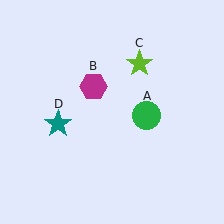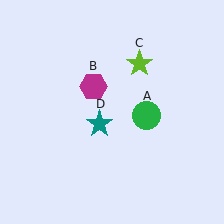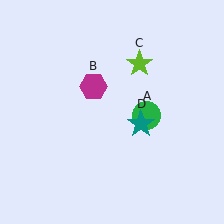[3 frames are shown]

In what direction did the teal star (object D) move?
The teal star (object D) moved right.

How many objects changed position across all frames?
1 object changed position: teal star (object D).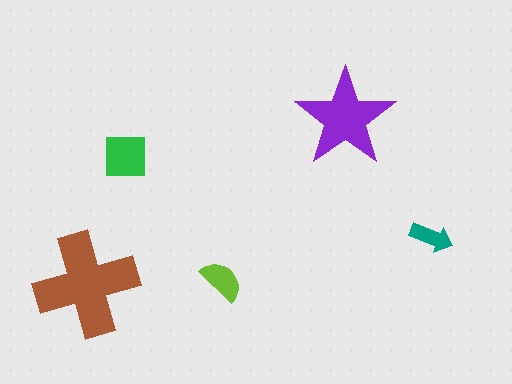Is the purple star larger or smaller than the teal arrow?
Larger.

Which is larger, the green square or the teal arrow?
The green square.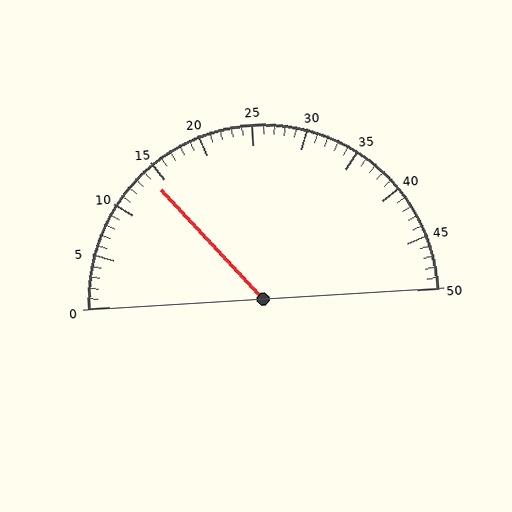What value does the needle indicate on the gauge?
The needle indicates approximately 14.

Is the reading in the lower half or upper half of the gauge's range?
The reading is in the lower half of the range (0 to 50).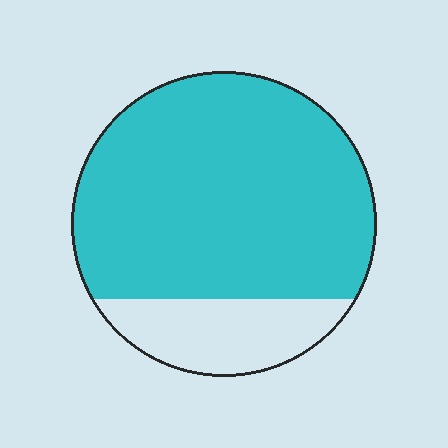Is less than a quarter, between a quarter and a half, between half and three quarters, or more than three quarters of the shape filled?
More than three quarters.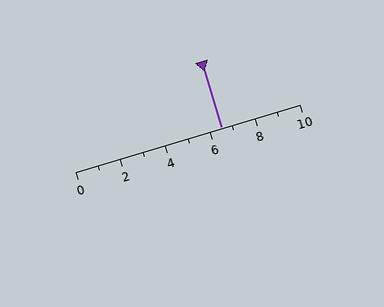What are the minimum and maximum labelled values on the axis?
The axis runs from 0 to 10.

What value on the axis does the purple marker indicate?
The marker indicates approximately 6.5.